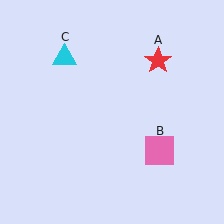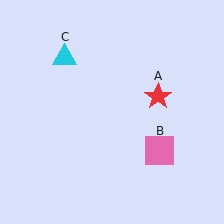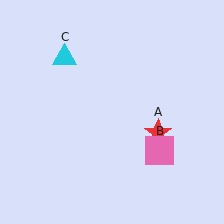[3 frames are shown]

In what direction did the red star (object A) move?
The red star (object A) moved down.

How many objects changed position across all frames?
1 object changed position: red star (object A).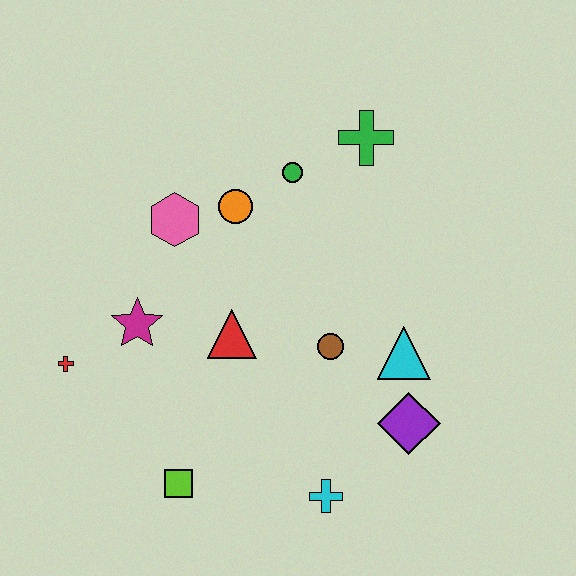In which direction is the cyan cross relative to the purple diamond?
The cyan cross is to the left of the purple diamond.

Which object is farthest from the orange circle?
The cyan cross is farthest from the orange circle.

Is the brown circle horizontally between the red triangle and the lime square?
No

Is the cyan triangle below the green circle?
Yes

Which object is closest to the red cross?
The magenta star is closest to the red cross.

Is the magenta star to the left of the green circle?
Yes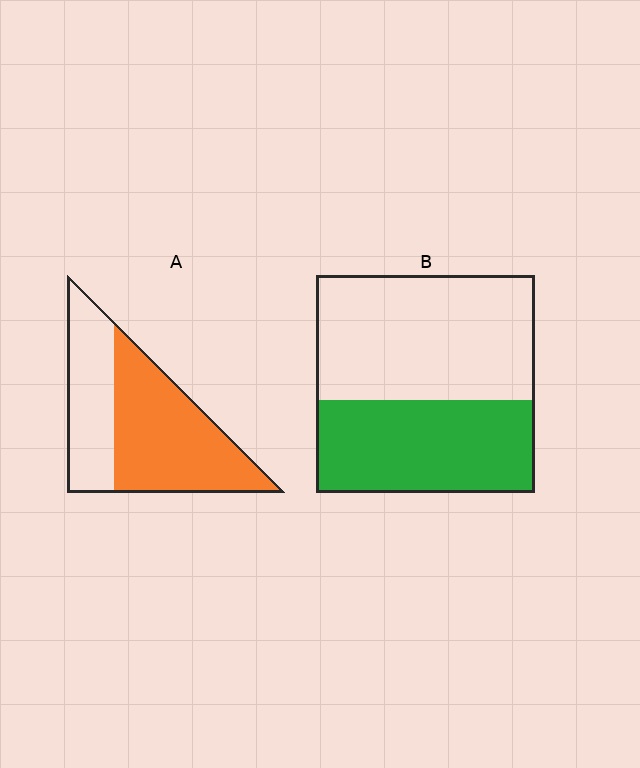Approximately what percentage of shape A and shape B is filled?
A is approximately 60% and B is approximately 45%.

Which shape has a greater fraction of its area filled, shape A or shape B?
Shape A.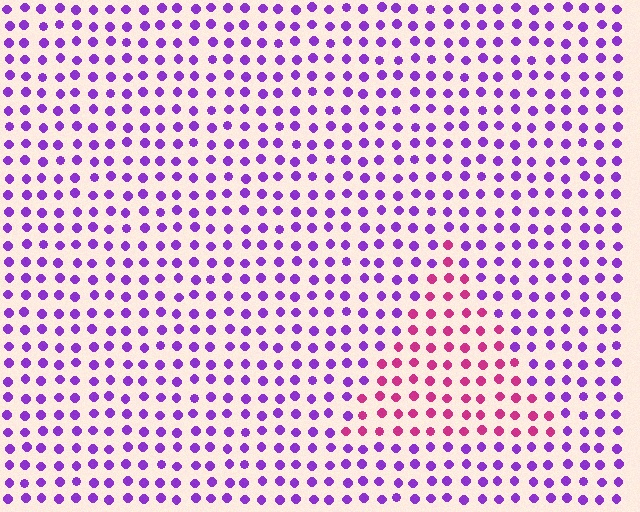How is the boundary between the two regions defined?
The boundary is defined purely by a slight shift in hue (about 51 degrees). Spacing, size, and orientation are identical on both sides.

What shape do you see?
I see a triangle.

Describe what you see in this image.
The image is filled with small purple elements in a uniform arrangement. A triangle-shaped region is visible where the elements are tinted to a slightly different hue, forming a subtle color boundary.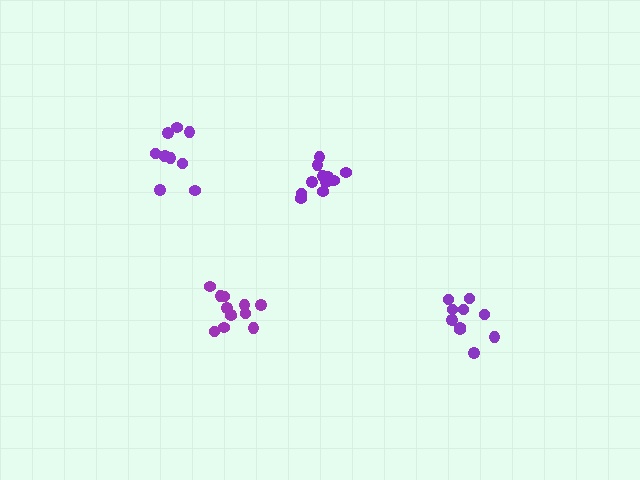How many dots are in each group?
Group 1: 10 dots, Group 2: 12 dots, Group 3: 10 dots, Group 4: 12 dots (44 total).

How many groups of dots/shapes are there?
There are 4 groups.